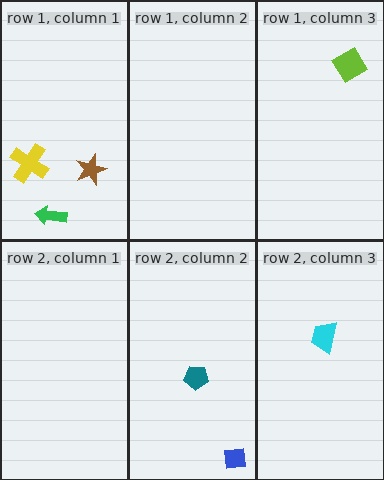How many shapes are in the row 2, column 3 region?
1.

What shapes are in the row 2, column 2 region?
The teal pentagon, the blue square.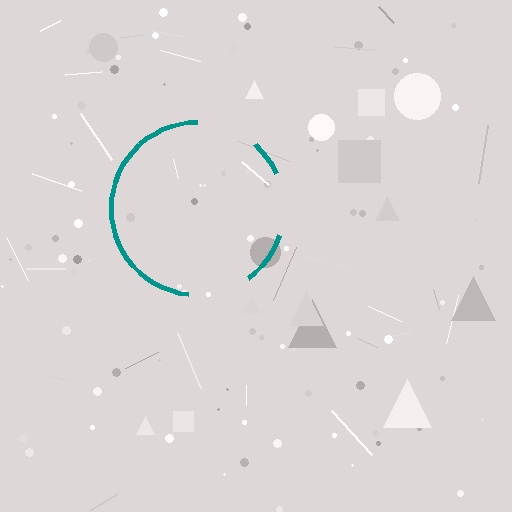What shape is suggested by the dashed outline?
The dashed outline suggests a circle.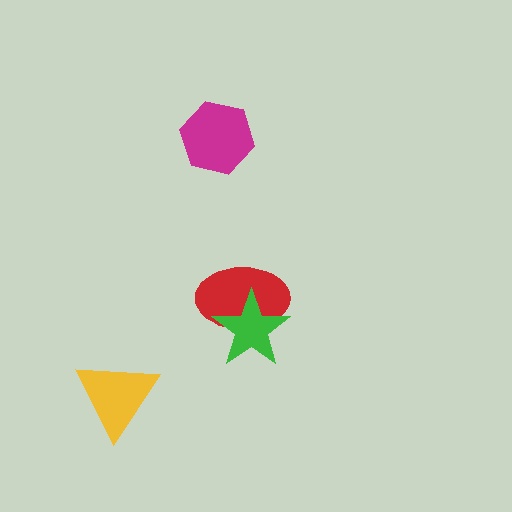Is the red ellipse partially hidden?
Yes, it is partially covered by another shape.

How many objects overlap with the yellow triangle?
0 objects overlap with the yellow triangle.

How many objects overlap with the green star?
1 object overlaps with the green star.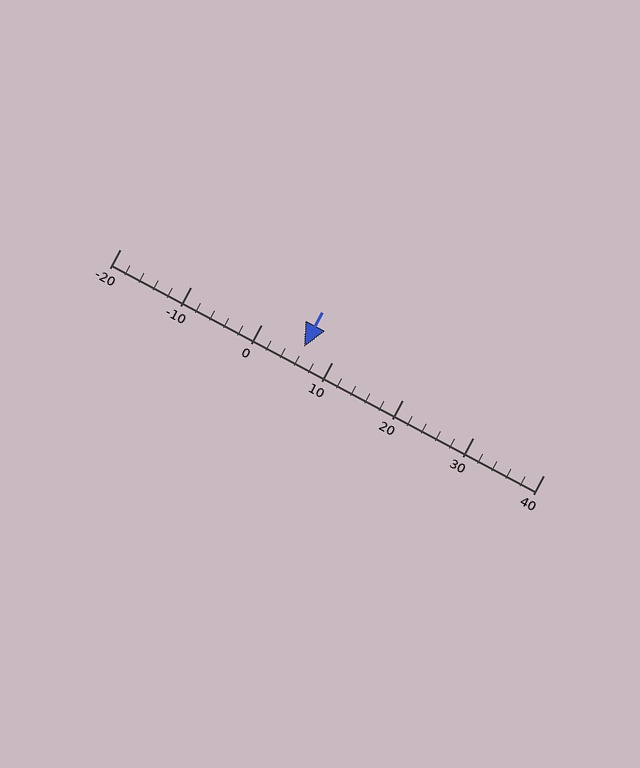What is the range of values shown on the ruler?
The ruler shows values from -20 to 40.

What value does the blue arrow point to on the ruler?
The blue arrow points to approximately 6.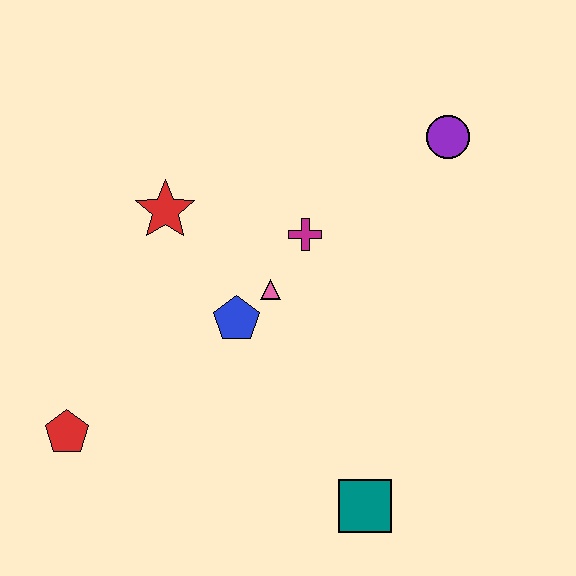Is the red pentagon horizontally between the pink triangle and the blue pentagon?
No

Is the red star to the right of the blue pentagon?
No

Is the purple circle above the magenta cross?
Yes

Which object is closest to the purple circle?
The magenta cross is closest to the purple circle.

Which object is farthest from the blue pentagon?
The purple circle is farthest from the blue pentagon.